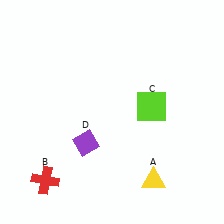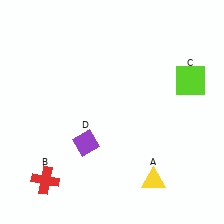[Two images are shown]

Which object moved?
The lime square (C) moved right.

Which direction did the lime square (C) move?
The lime square (C) moved right.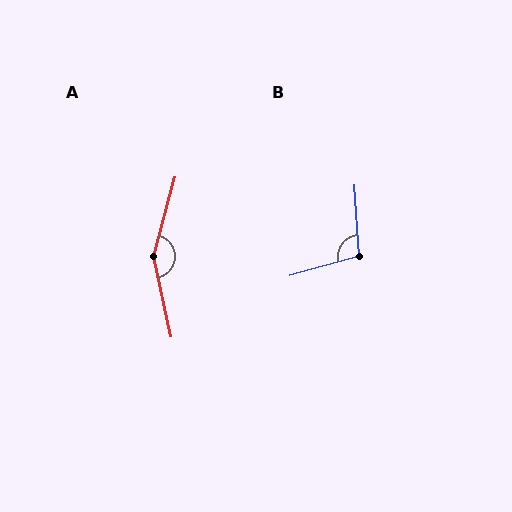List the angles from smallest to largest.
B (102°), A (152°).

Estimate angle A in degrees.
Approximately 152 degrees.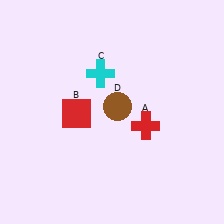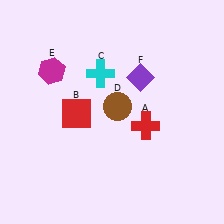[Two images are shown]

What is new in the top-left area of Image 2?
A magenta hexagon (E) was added in the top-left area of Image 2.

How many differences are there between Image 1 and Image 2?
There are 2 differences between the two images.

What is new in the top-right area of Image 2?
A purple diamond (F) was added in the top-right area of Image 2.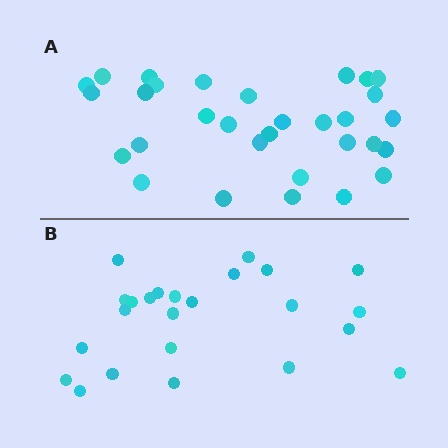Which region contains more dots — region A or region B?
Region A (the top region) has more dots.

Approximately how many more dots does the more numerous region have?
Region A has roughly 8 or so more dots than region B.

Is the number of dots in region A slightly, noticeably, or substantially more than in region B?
Region A has noticeably more, but not dramatically so. The ratio is roughly 1.3 to 1.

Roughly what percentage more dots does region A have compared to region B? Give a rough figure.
About 30% more.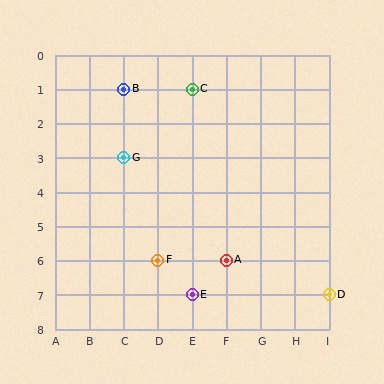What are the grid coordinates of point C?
Point C is at grid coordinates (E, 1).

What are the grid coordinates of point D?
Point D is at grid coordinates (I, 7).